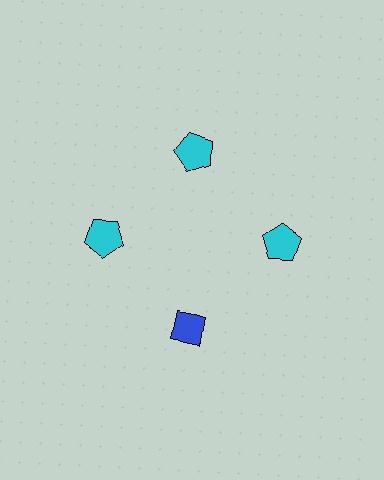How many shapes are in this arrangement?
There are 4 shapes arranged in a ring pattern.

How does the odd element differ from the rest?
It differs in both color (blue instead of cyan) and shape (diamond instead of pentagon).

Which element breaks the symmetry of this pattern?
The blue diamond at roughly the 6 o'clock position breaks the symmetry. All other shapes are cyan pentagons.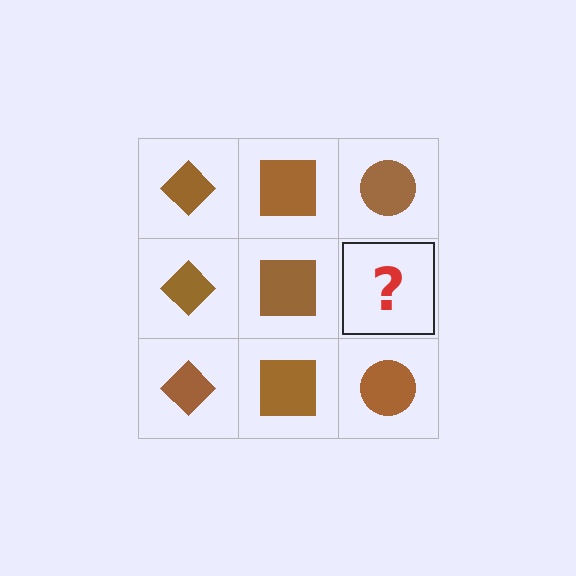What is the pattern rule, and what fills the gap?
The rule is that each column has a consistent shape. The gap should be filled with a brown circle.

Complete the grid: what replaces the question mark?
The question mark should be replaced with a brown circle.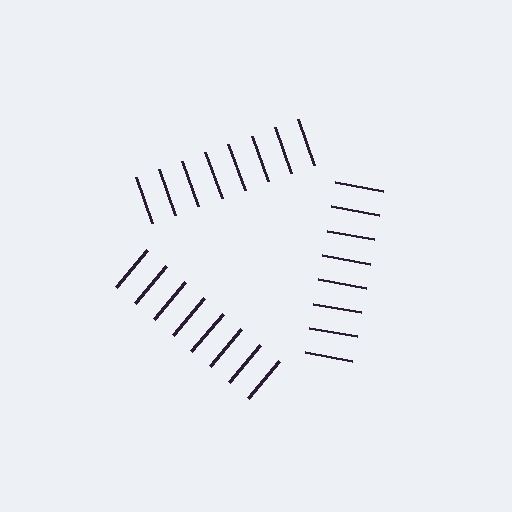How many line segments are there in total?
24 — 8 along each of the 3 edges.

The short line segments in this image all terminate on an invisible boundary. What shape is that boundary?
An illusory triangle — the line segments terminate on its edges but no continuous stroke is drawn.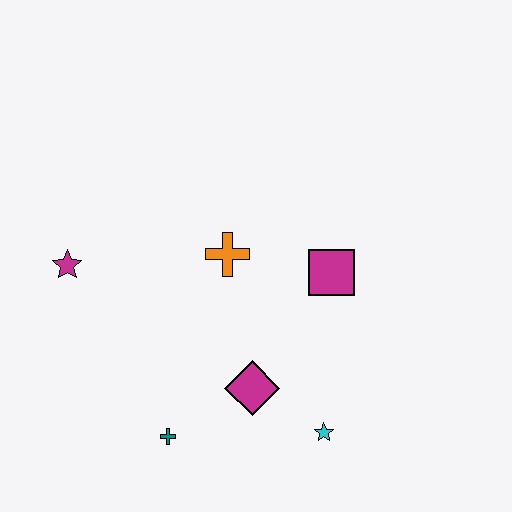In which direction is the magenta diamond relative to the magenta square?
The magenta diamond is below the magenta square.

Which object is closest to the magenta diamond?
The cyan star is closest to the magenta diamond.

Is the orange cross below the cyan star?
No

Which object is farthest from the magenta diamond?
The magenta star is farthest from the magenta diamond.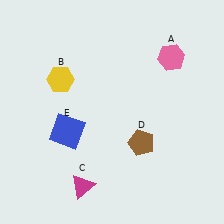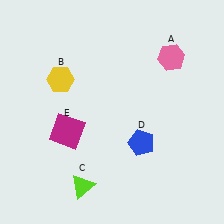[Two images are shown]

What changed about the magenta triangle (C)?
In Image 1, C is magenta. In Image 2, it changed to lime.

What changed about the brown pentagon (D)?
In Image 1, D is brown. In Image 2, it changed to blue.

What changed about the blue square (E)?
In Image 1, E is blue. In Image 2, it changed to magenta.